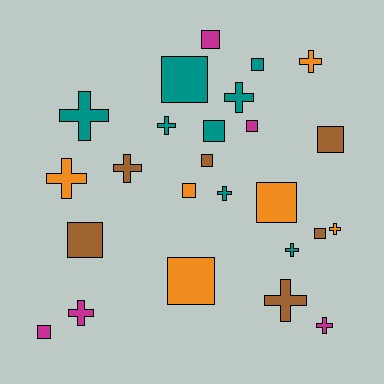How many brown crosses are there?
There are 2 brown crosses.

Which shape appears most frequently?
Square, with 13 objects.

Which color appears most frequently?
Teal, with 8 objects.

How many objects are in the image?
There are 25 objects.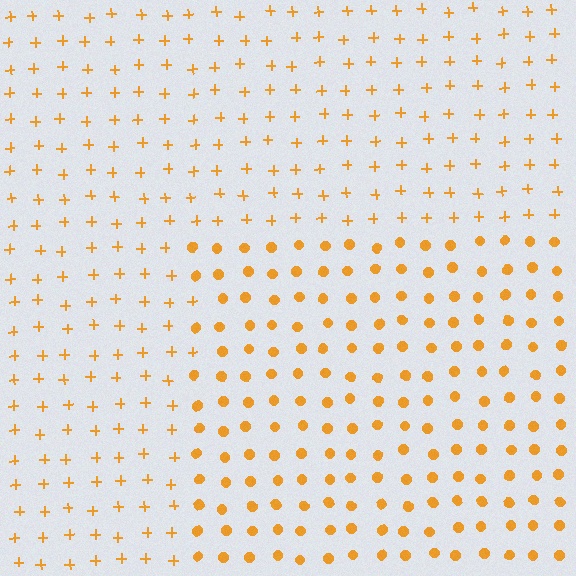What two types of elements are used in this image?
The image uses circles inside the rectangle region and plus signs outside it.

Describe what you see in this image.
The image is filled with small orange elements arranged in a uniform grid. A rectangle-shaped region contains circles, while the surrounding area contains plus signs. The boundary is defined purely by the change in element shape.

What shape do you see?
I see a rectangle.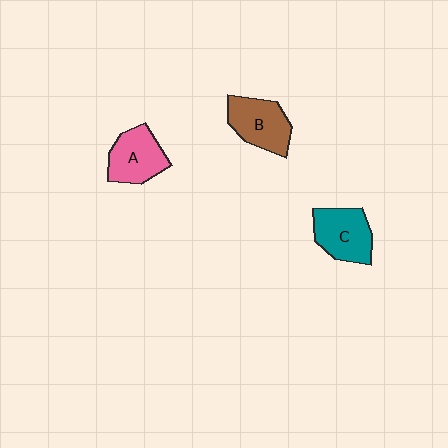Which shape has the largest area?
Shape C (teal).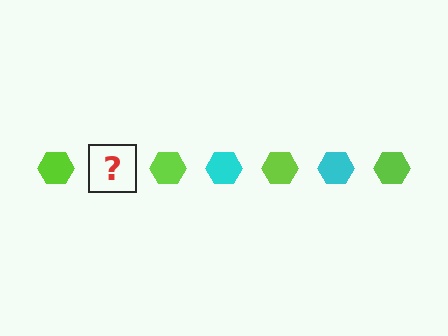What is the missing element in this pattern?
The missing element is a cyan hexagon.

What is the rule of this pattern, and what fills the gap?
The rule is that the pattern cycles through lime, cyan hexagons. The gap should be filled with a cyan hexagon.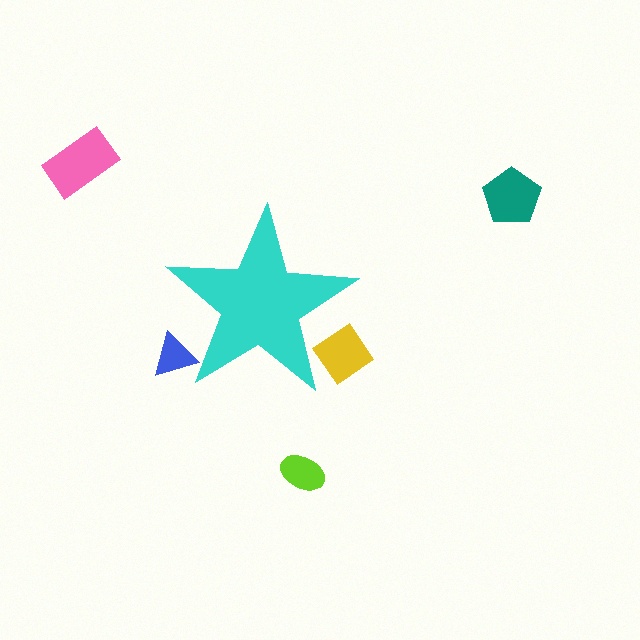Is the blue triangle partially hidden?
Yes, the blue triangle is partially hidden behind the cyan star.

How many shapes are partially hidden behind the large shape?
2 shapes are partially hidden.